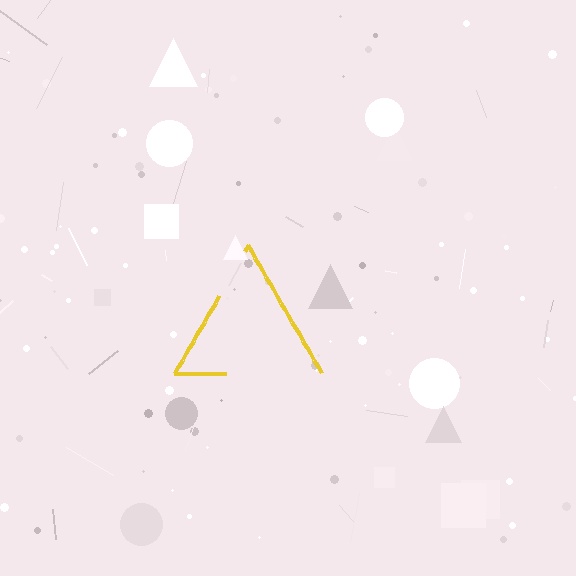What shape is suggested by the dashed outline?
The dashed outline suggests a triangle.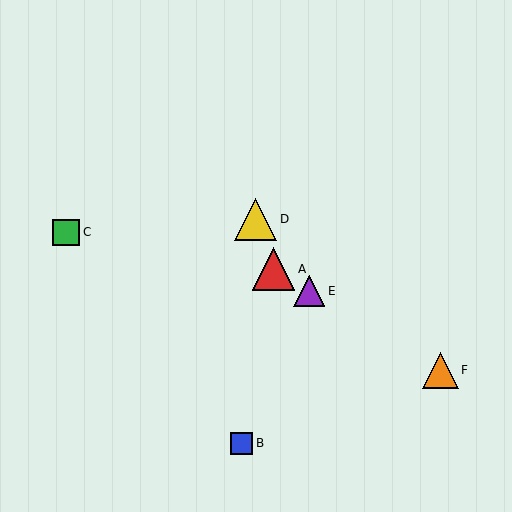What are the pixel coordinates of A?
Object A is at (274, 269).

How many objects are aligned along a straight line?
3 objects (A, E, F) are aligned along a straight line.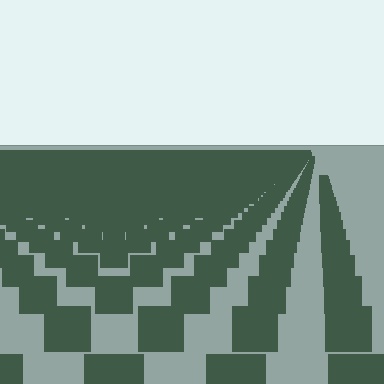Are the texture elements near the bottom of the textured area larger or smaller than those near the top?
Larger. Near the bottom, elements are closer to the viewer and appear at a bigger on-screen size.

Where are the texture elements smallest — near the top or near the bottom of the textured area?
Near the top.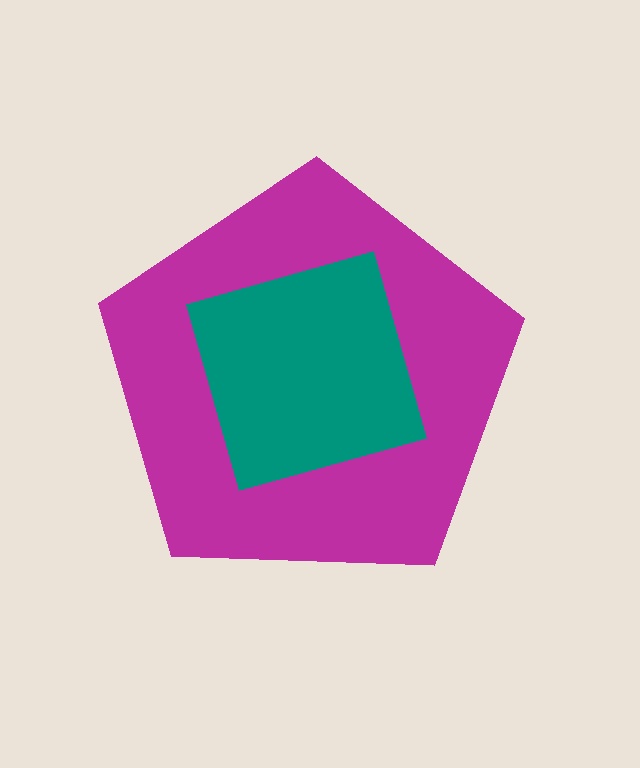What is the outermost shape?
The magenta pentagon.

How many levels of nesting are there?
2.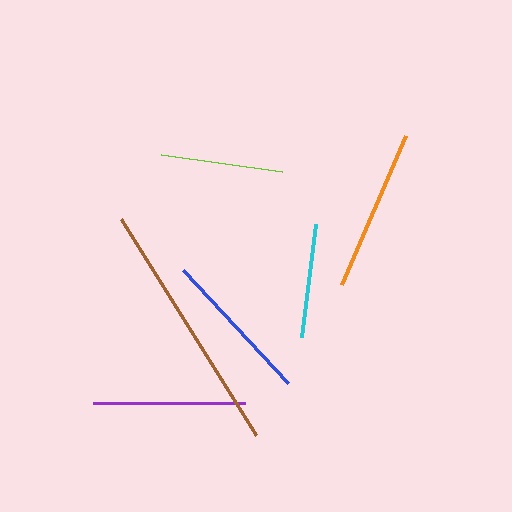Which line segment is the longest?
The brown line is the longest at approximately 255 pixels.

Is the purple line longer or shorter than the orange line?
The orange line is longer than the purple line.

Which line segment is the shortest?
The cyan line is the shortest at approximately 113 pixels.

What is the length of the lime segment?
The lime segment is approximately 122 pixels long.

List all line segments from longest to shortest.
From longest to shortest: brown, orange, blue, purple, lime, cyan.